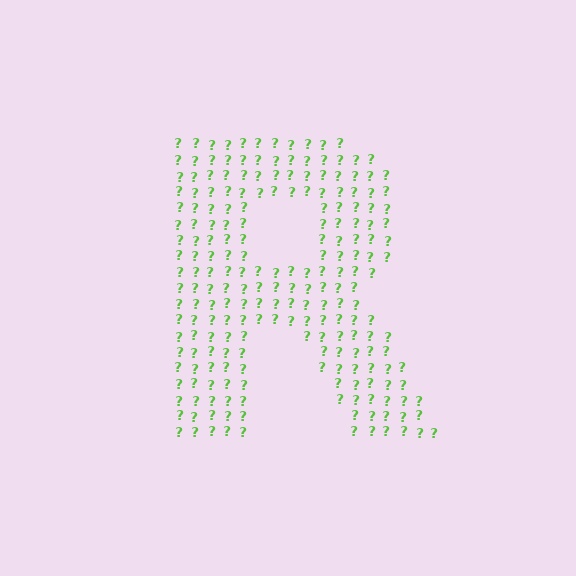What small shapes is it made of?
It is made of small question marks.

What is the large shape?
The large shape is the letter R.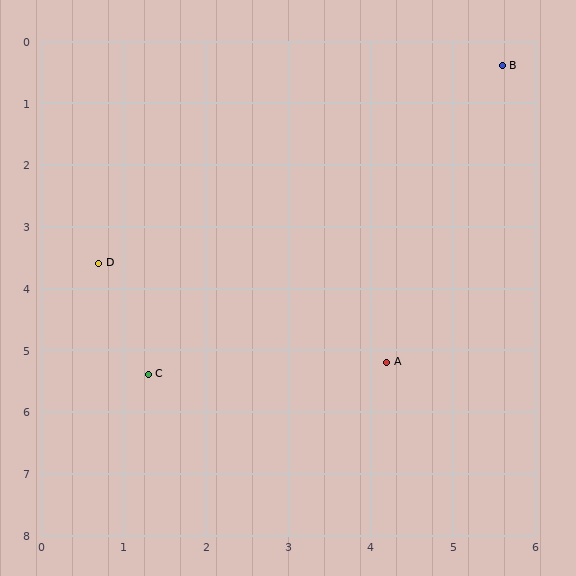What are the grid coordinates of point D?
Point D is at approximately (0.7, 3.6).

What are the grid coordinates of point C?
Point C is at approximately (1.3, 5.4).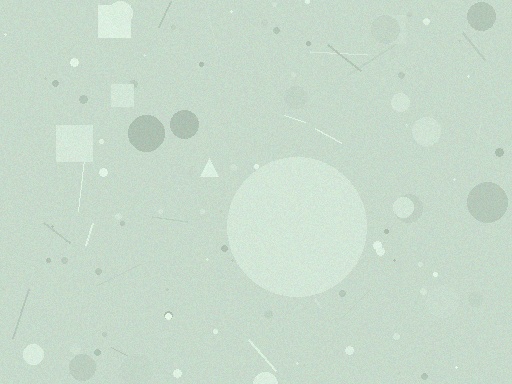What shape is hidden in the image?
A circle is hidden in the image.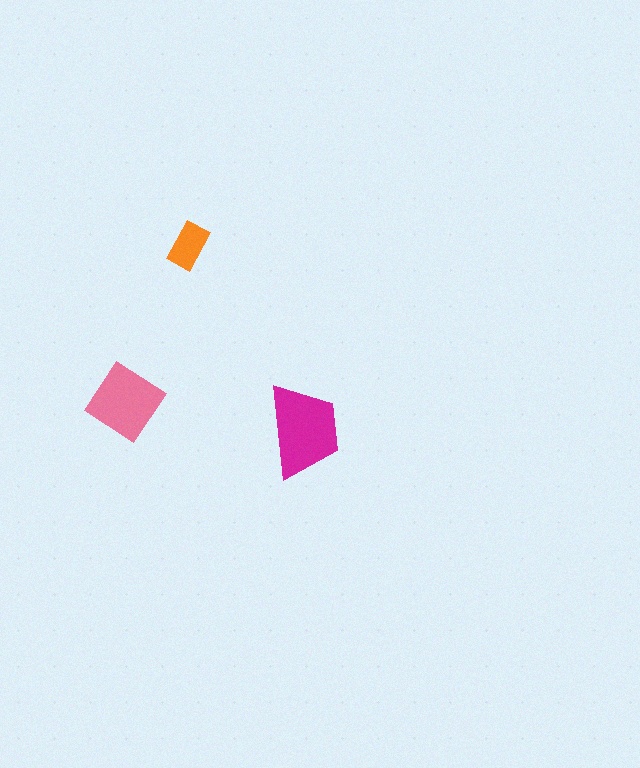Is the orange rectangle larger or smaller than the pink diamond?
Smaller.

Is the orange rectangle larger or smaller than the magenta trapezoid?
Smaller.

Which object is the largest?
The magenta trapezoid.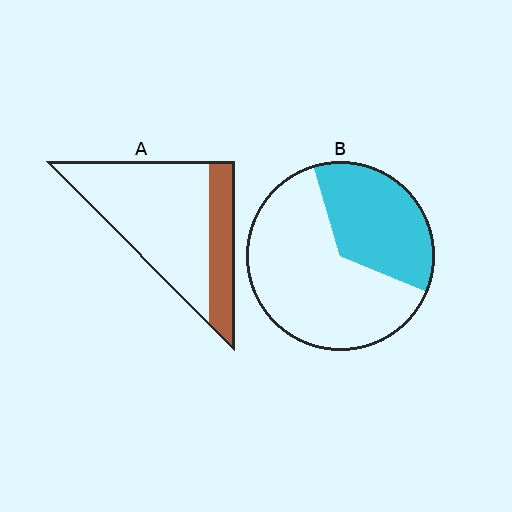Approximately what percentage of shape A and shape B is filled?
A is approximately 25% and B is approximately 35%.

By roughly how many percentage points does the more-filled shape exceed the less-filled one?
By roughly 10 percentage points (B over A).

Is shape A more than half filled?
No.